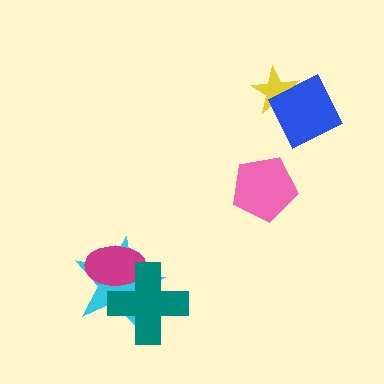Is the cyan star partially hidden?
Yes, it is partially covered by another shape.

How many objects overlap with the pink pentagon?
0 objects overlap with the pink pentagon.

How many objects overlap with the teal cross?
2 objects overlap with the teal cross.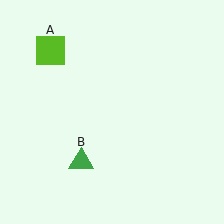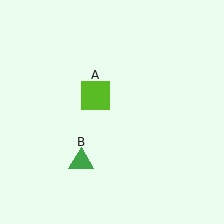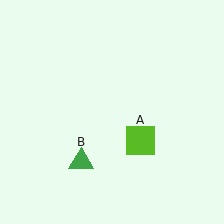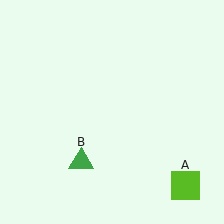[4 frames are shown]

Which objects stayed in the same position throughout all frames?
Green triangle (object B) remained stationary.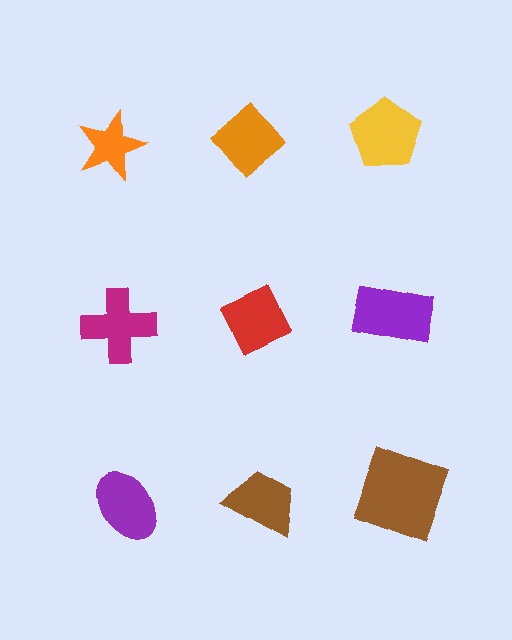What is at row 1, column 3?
A yellow pentagon.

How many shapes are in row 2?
3 shapes.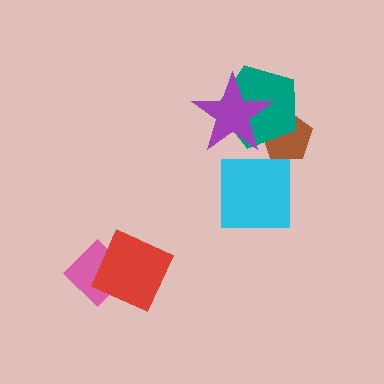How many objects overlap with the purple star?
2 objects overlap with the purple star.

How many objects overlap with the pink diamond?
1 object overlaps with the pink diamond.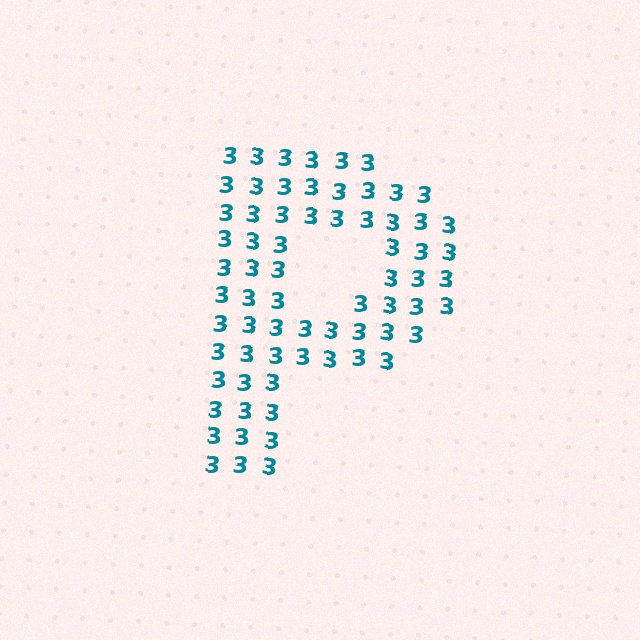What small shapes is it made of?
It is made of small digit 3's.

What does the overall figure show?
The overall figure shows the letter P.